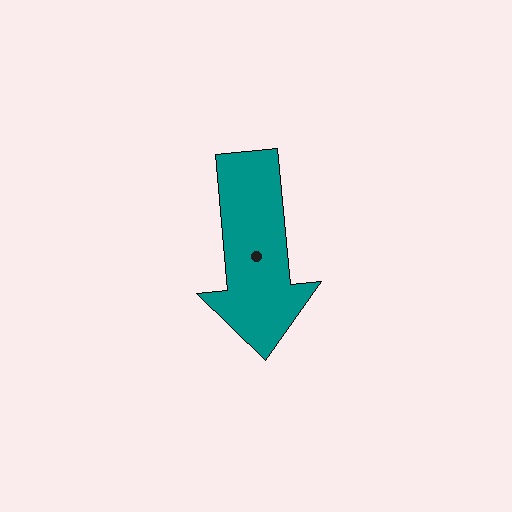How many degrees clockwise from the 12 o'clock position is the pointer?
Approximately 175 degrees.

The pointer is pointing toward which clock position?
Roughly 6 o'clock.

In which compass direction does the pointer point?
South.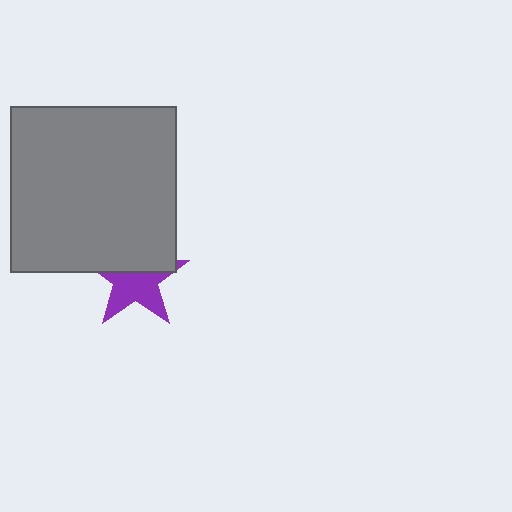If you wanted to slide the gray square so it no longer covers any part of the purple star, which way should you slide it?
Slide it up — that is the most direct way to separate the two shapes.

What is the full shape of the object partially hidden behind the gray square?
The partially hidden object is a purple star.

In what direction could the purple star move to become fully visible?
The purple star could move down. That would shift it out from behind the gray square entirely.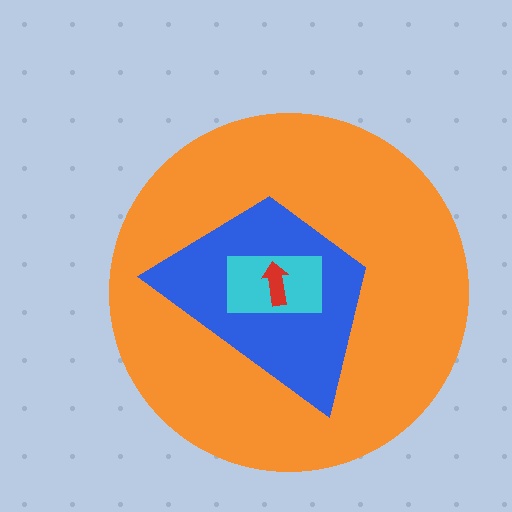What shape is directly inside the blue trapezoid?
The cyan rectangle.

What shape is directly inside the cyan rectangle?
The red arrow.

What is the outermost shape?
The orange circle.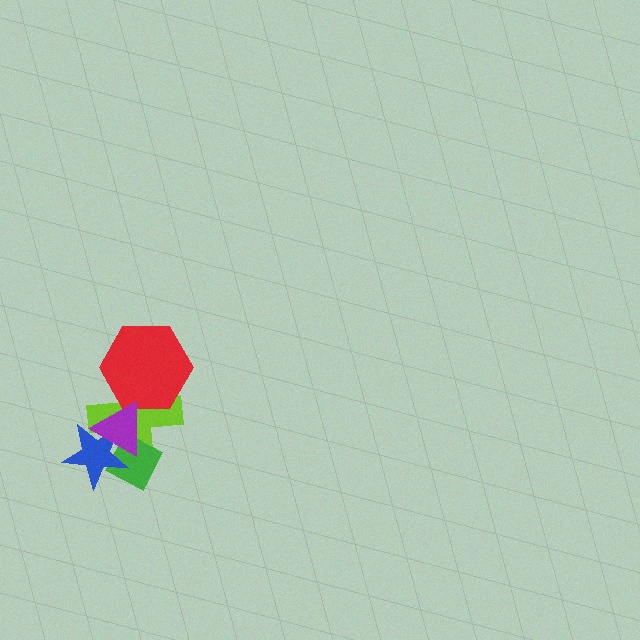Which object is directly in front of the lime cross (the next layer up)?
The green diamond is directly in front of the lime cross.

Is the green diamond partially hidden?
Yes, it is partially covered by another shape.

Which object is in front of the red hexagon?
The purple triangle is in front of the red hexagon.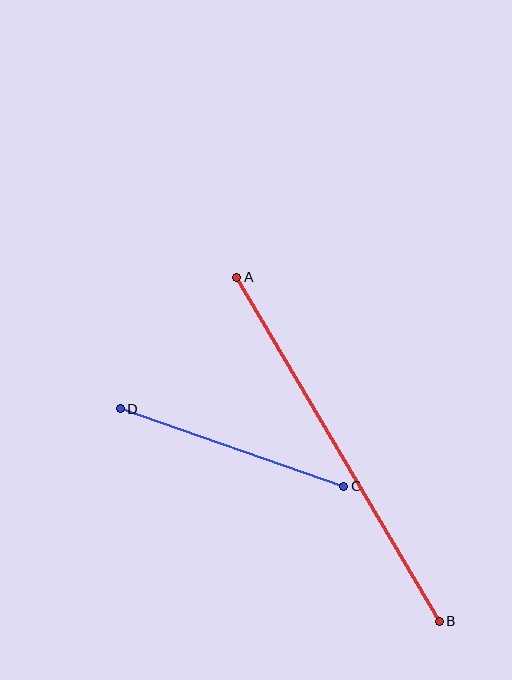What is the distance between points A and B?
The distance is approximately 399 pixels.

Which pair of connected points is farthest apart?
Points A and B are farthest apart.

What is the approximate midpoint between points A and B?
The midpoint is at approximately (338, 449) pixels.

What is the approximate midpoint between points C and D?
The midpoint is at approximately (232, 447) pixels.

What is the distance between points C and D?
The distance is approximately 237 pixels.